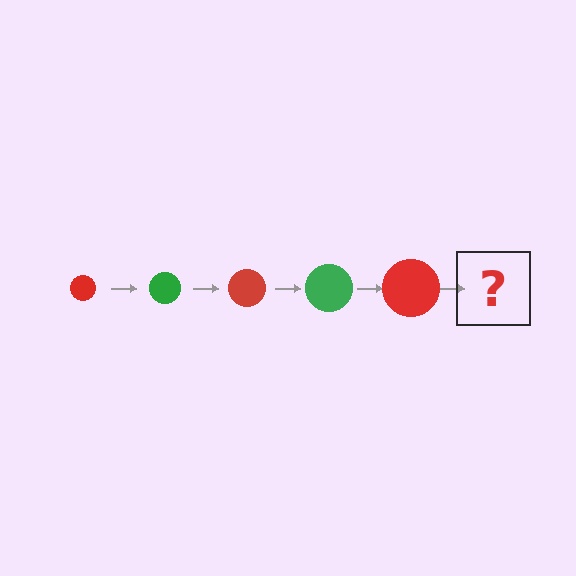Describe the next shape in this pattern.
It should be a green circle, larger than the previous one.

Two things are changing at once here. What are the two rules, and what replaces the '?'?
The two rules are that the circle grows larger each step and the color cycles through red and green. The '?' should be a green circle, larger than the previous one.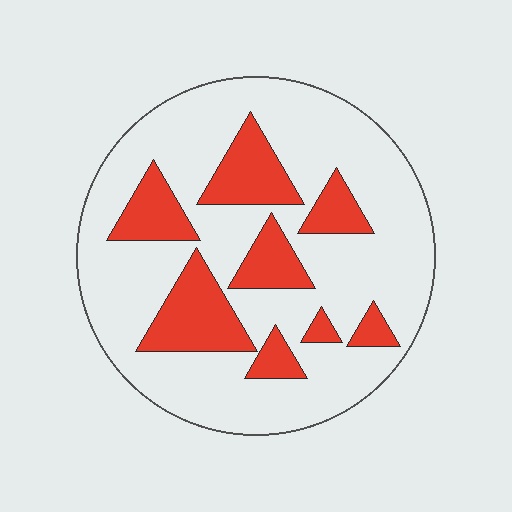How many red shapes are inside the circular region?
8.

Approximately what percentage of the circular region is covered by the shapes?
Approximately 25%.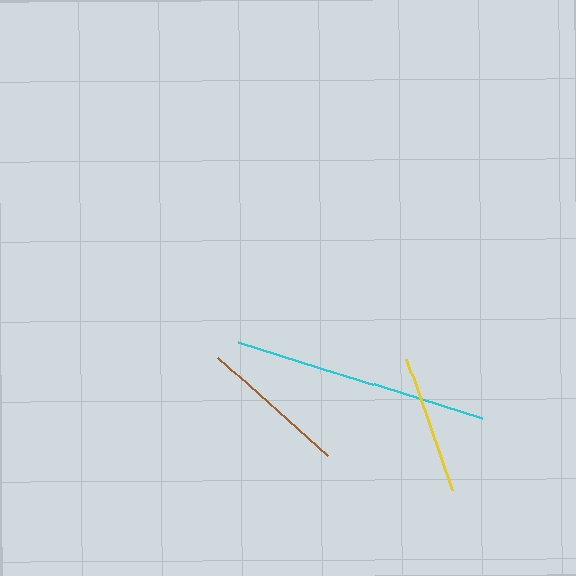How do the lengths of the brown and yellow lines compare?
The brown and yellow lines are approximately the same length.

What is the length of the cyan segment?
The cyan segment is approximately 255 pixels long.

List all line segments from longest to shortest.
From longest to shortest: cyan, brown, yellow.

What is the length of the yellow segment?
The yellow segment is approximately 139 pixels long.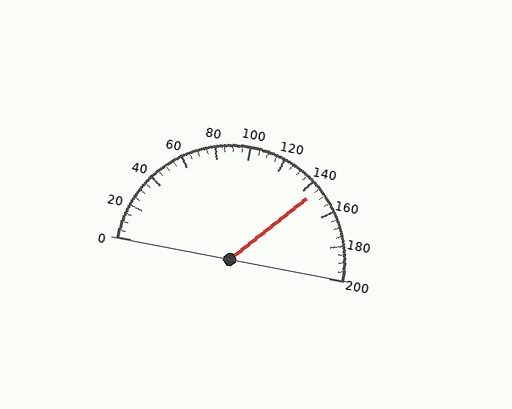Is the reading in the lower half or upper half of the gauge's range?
The reading is in the upper half of the range (0 to 200).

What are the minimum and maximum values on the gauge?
The gauge ranges from 0 to 200.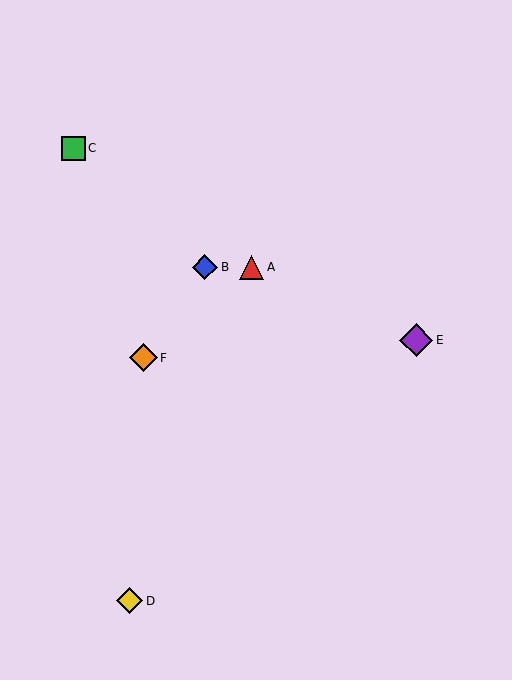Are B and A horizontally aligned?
Yes, both are at y≈267.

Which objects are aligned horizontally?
Objects A, B are aligned horizontally.